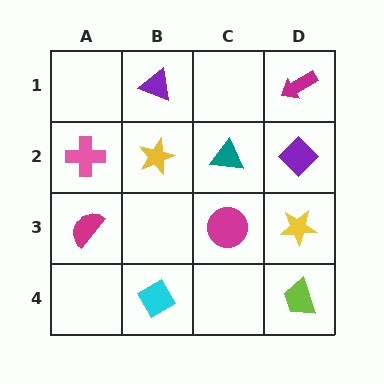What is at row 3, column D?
A yellow star.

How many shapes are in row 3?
3 shapes.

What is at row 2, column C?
A teal triangle.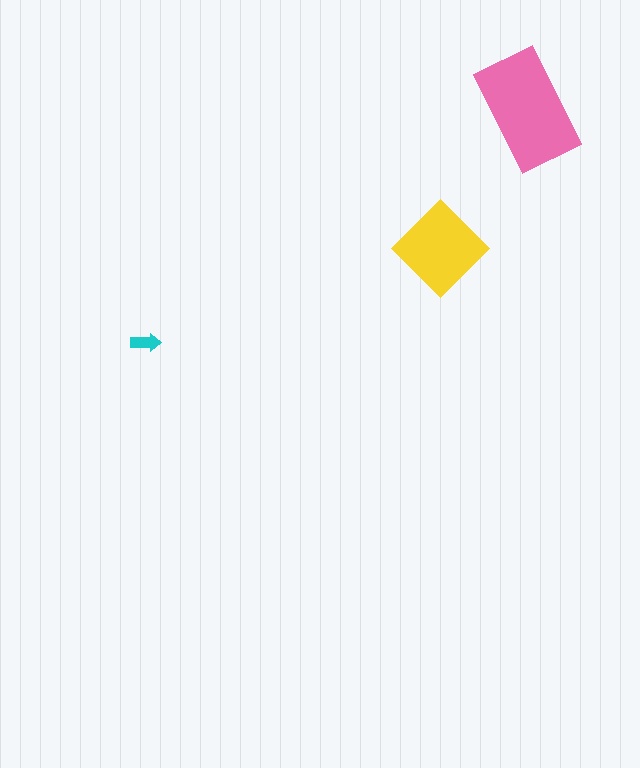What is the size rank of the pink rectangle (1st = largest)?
1st.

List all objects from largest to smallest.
The pink rectangle, the yellow diamond, the cyan arrow.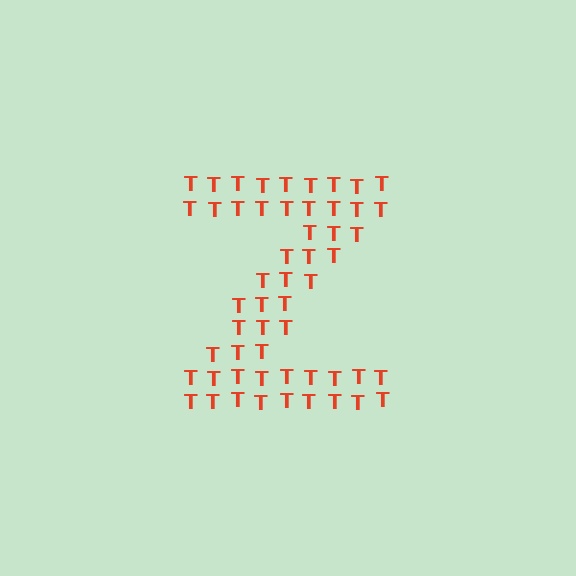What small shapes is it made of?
It is made of small letter T's.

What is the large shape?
The large shape is the letter Z.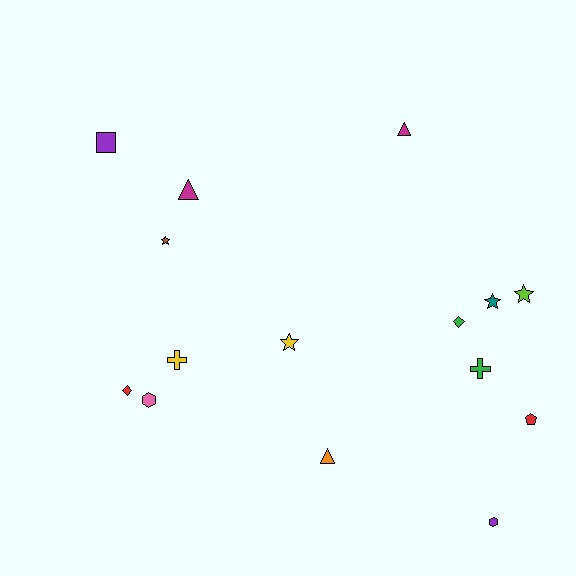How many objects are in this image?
There are 15 objects.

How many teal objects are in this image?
There is 1 teal object.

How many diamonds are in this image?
There are 2 diamonds.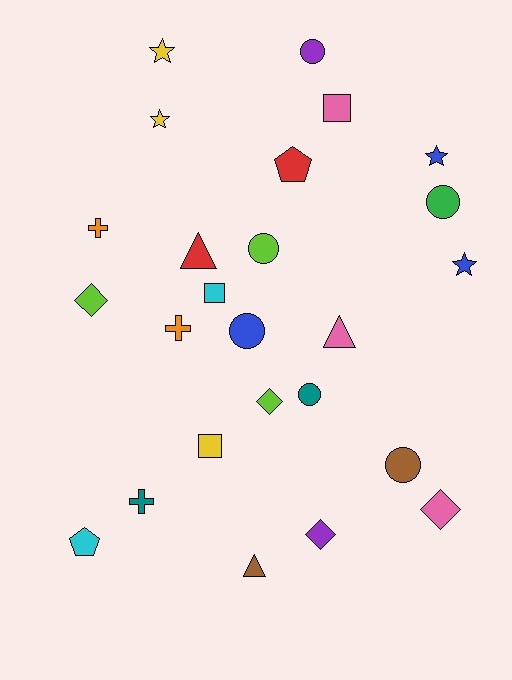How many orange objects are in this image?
There are 2 orange objects.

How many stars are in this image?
There are 4 stars.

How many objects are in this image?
There are 25 objects.